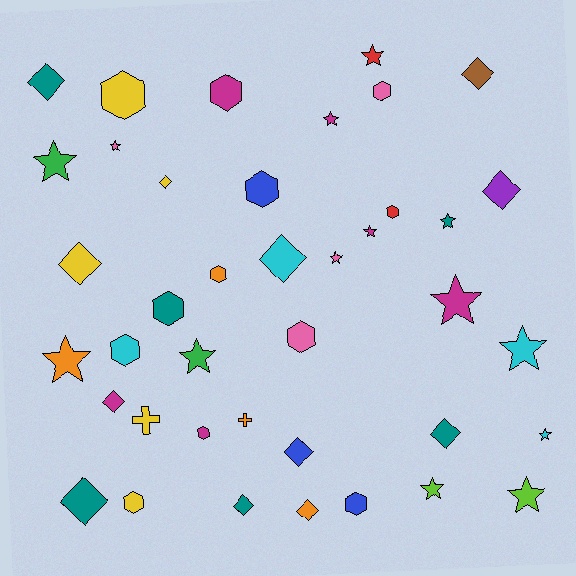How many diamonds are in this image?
There are 12 diamonds.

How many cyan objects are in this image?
There are 4 cyan objects.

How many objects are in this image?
There are 40 objects.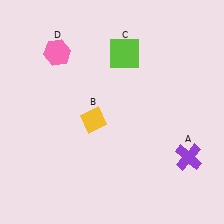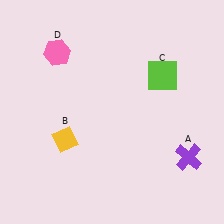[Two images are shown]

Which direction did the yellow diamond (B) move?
The yellow diamond (B) moved left.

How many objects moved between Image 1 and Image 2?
2 objects moved between the two images.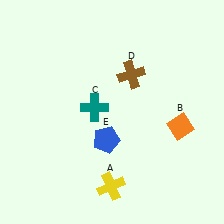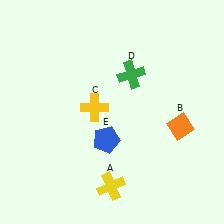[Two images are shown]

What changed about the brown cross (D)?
In Image 1, D is brown. In Image 2, it changed to green.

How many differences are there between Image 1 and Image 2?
There are 2 differences between the two images.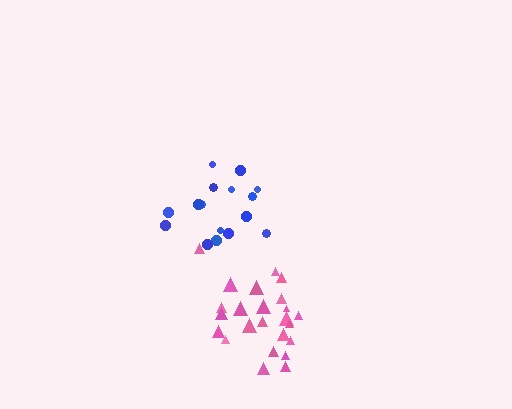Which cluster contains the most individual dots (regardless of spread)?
Pink (24).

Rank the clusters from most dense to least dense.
pink, blue.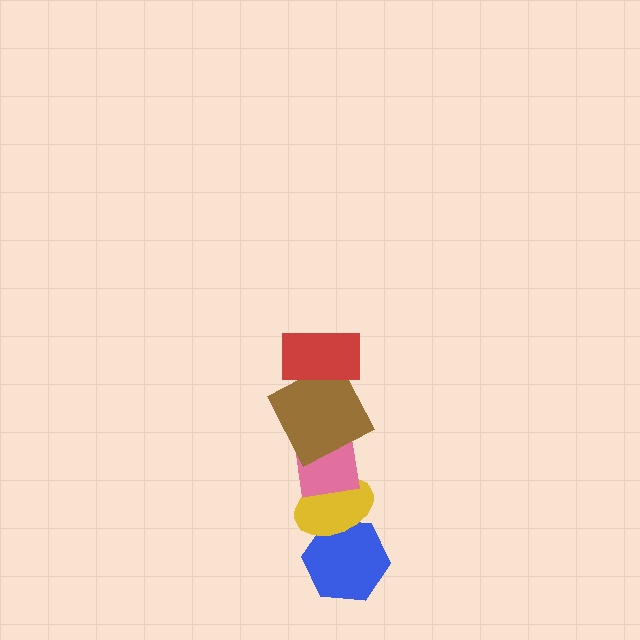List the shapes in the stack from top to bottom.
From top to bottom: the red rectangle, the brown square, the pink square, the yellow ellipse, the blue hexagon.